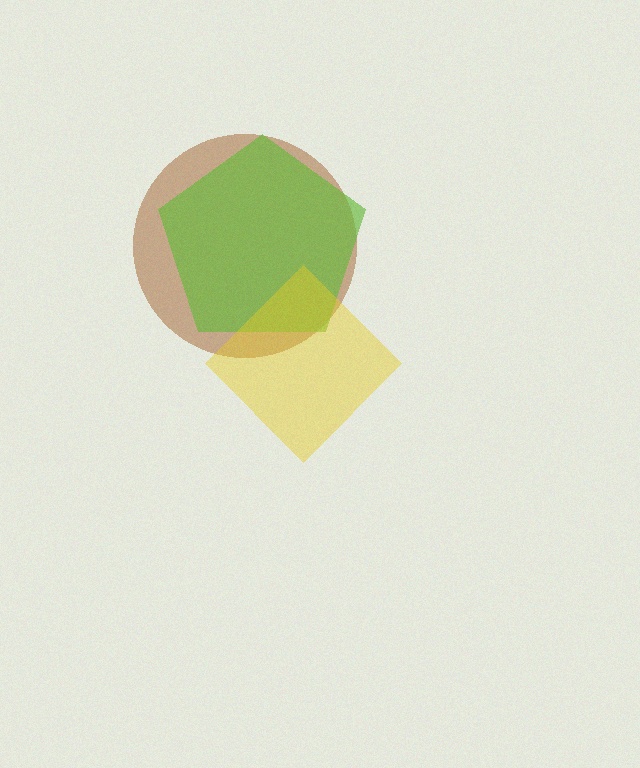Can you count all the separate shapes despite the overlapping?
Yes, there are 3 separate shapes.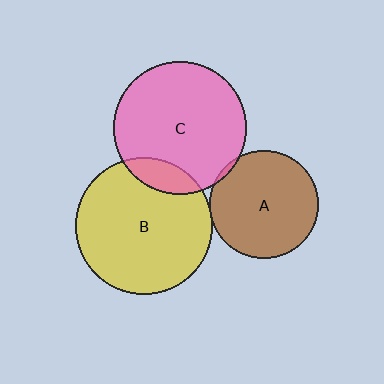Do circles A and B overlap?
Yes.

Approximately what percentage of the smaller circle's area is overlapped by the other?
Approximately 5%.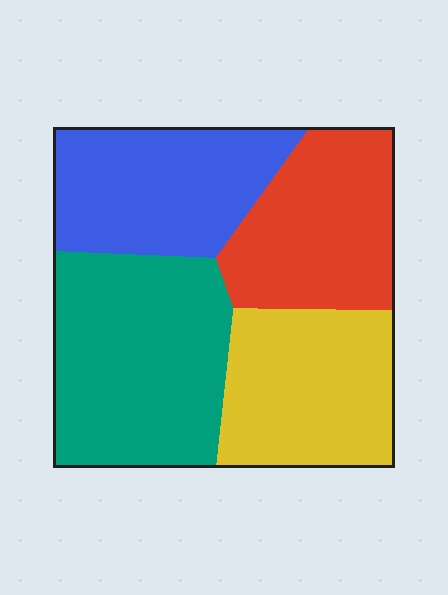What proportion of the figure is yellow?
Yellow takes up about one quarter (1/4) of the figure.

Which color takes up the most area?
Teal, at roughly 30%.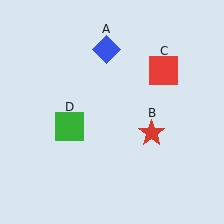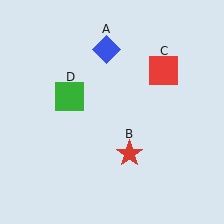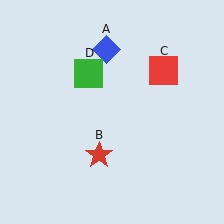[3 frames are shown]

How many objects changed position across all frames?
2 objects changed position: red star (object B), green square (object D).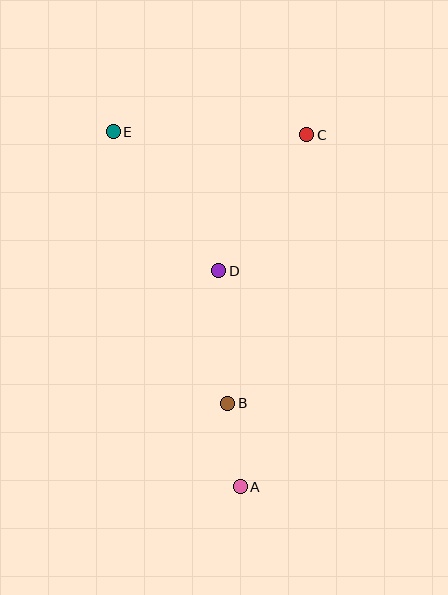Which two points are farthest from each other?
Points A and E are farthest from each other.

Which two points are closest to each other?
Points A and B are closest to each other.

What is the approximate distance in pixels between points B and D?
The distance between B and D is approximately 133 pixels.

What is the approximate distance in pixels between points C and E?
The distance between C and E is approximately 194 pixels.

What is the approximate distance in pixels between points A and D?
The distance between A and D is approximately 217 pixels.